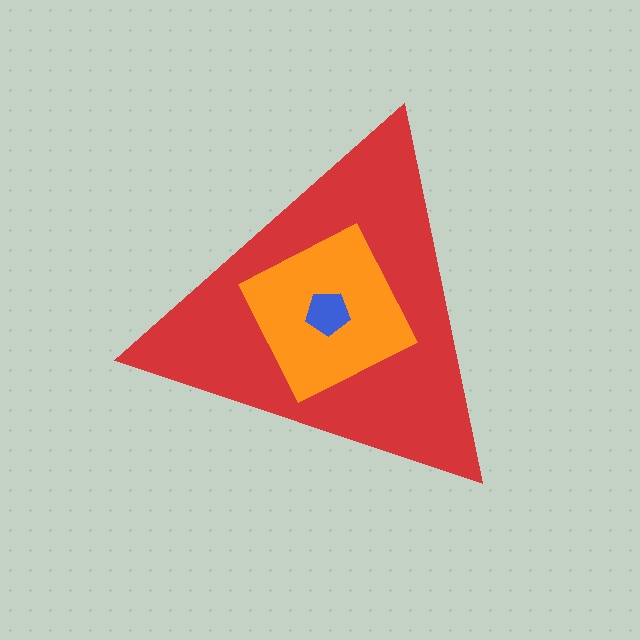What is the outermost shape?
The red triangle.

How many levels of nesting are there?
3.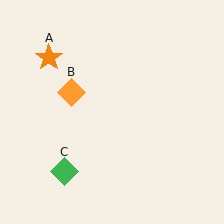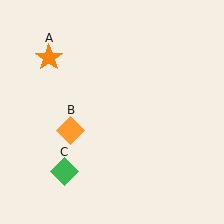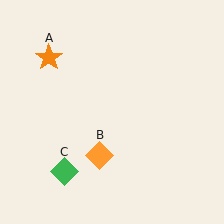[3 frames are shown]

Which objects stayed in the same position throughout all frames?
Orange star (object A) and green diamond (object C) remained stationary.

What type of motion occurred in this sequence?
The orange diamond (object B) rotated counterclockwise around the center of the scene.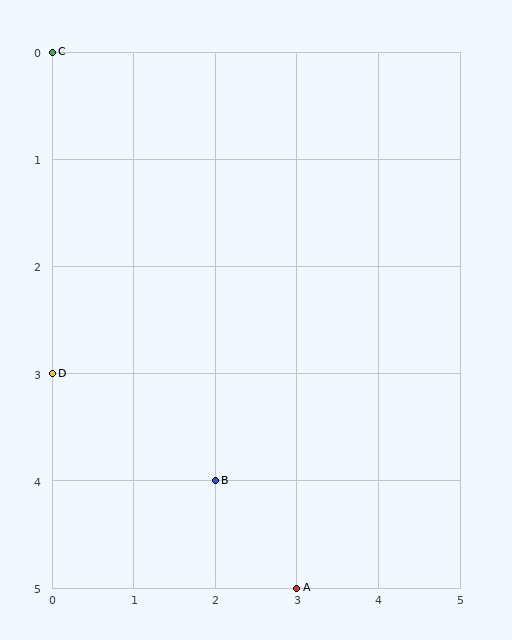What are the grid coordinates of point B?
Point B is at grid coordinates (2, 4).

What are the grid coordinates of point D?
Point D is at grid coordinates (0, 3).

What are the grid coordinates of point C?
Point C is at grid coordinates (0, 0).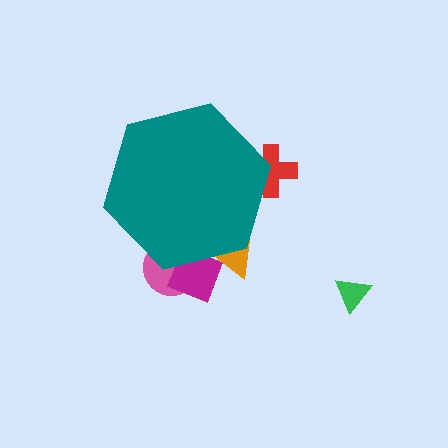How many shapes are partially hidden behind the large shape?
4 shapes are partially hidden.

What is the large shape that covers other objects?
A teal hexagon.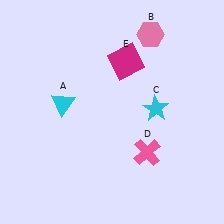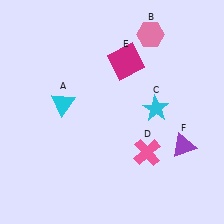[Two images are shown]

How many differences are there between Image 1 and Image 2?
There is 1 difference between the two images.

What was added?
A purple triangle (F) was added in Image 2.